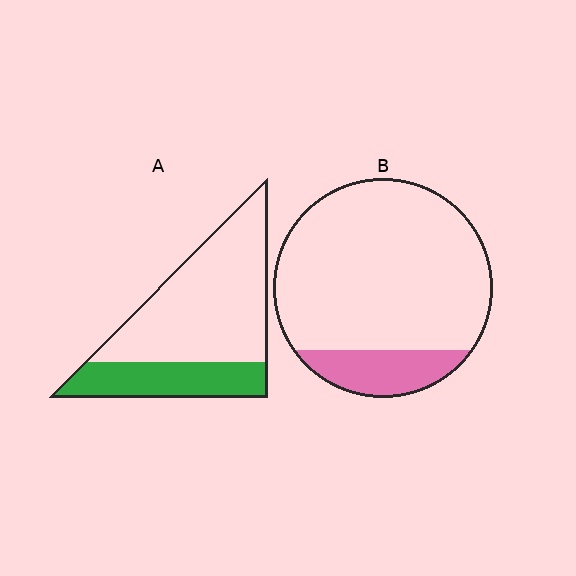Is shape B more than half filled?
No.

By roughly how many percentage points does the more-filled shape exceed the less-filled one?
By roughly 15 percentage points (A over B).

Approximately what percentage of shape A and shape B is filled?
A is approximately 30% and B is approximately 15%.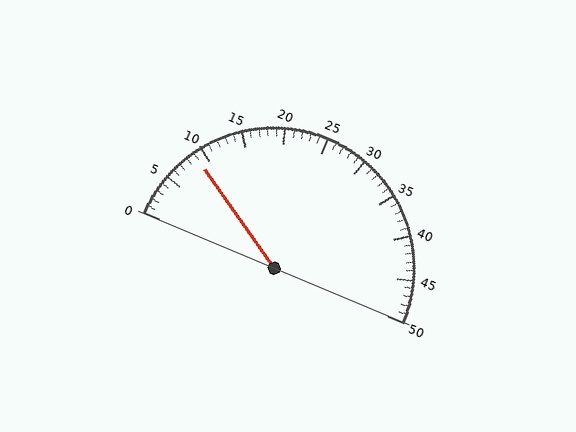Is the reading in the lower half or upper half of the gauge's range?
The reading is in the lower half of the range (0 to 50).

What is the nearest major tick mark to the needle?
The nearest major tick mark is 10.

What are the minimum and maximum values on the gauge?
The gauge ranges from 0 to 50.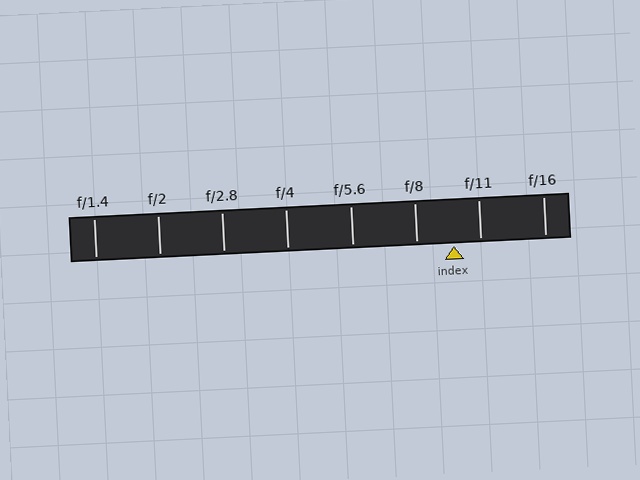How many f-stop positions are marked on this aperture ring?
There are 8 f-stop positions marked.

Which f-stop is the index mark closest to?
The index mark is closest to f/11.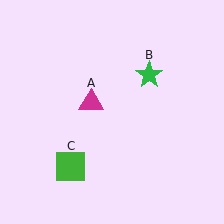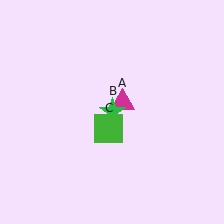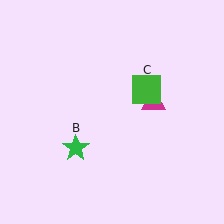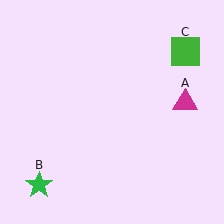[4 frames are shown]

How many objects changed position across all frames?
3 objects changed position: magenta triangle (object A), green star (object B), green square (object C).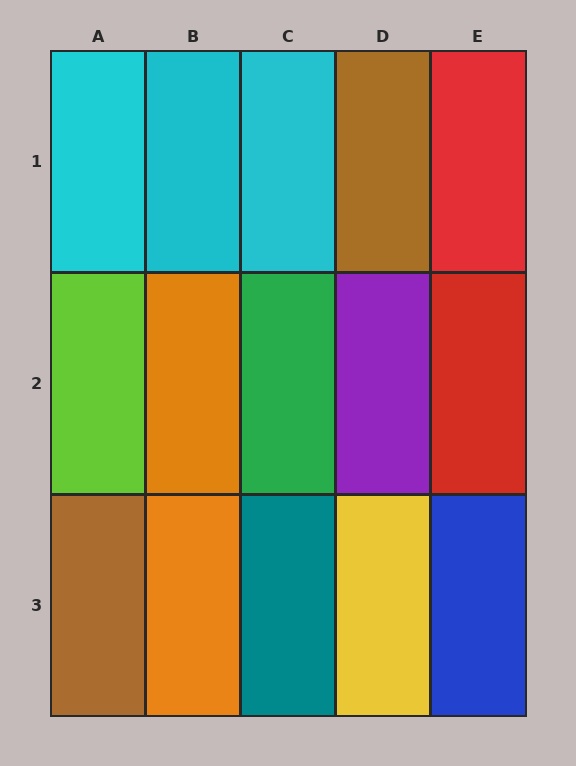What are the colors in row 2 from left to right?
Lime, orange, green, purple, red.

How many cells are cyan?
3 cells are cyan.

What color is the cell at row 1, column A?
Cyan.